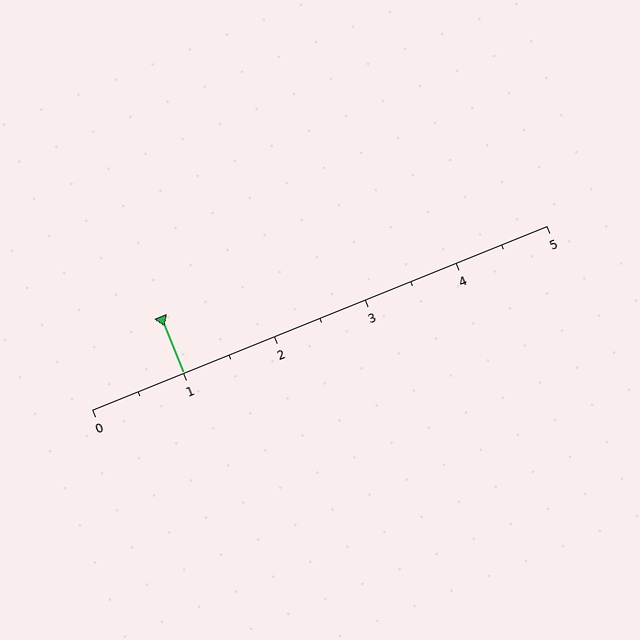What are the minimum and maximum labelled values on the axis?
The axis runs from 0 to 5.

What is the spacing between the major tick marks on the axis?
The major ticks are spaced 1 apart.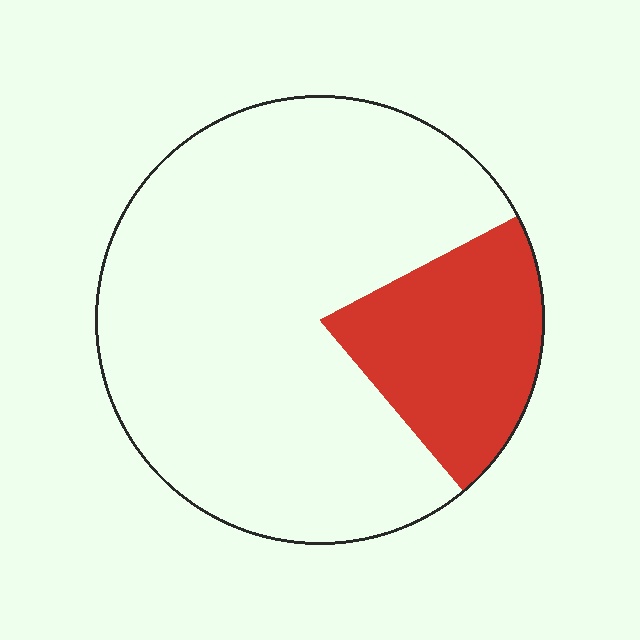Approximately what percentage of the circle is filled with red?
Approximately 20%.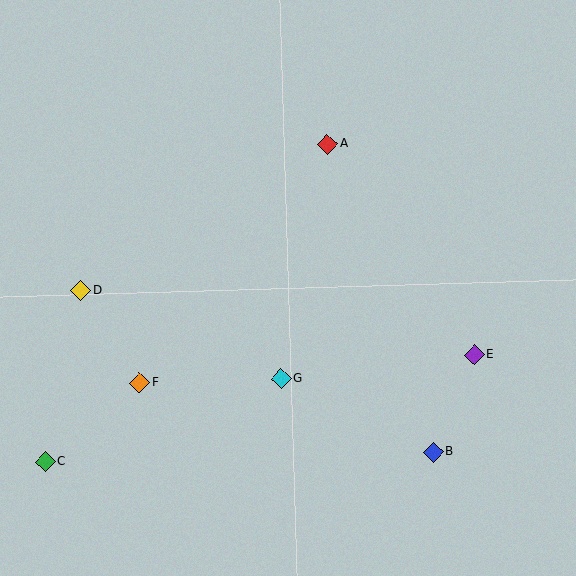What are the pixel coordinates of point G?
Point G is at (281, 379).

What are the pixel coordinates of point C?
Point C is at (45, 461).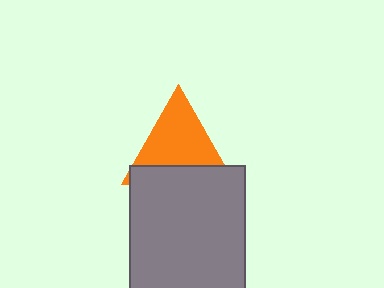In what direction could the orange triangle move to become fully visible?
The orange triangle could move up. That would shift it out from behind the gray rectangle entirely.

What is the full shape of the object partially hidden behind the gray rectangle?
The partially hidden object is an orange triangle.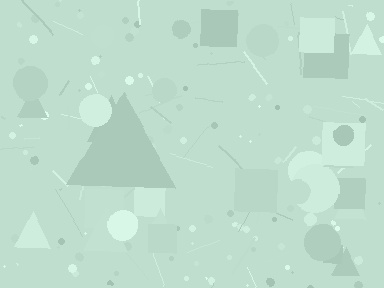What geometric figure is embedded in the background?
A triangle is embedded in the background.